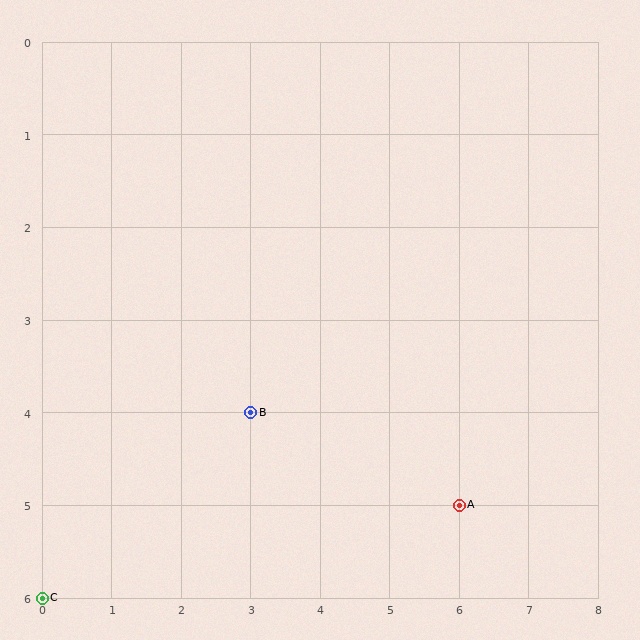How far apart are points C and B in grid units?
Points C and B are 3 columns and 2 rows apart (about 3.6 grid units diagonally).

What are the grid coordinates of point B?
Point B is at grid coordinates (3, 4).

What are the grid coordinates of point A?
Point A is at grid coordinates (6, 5).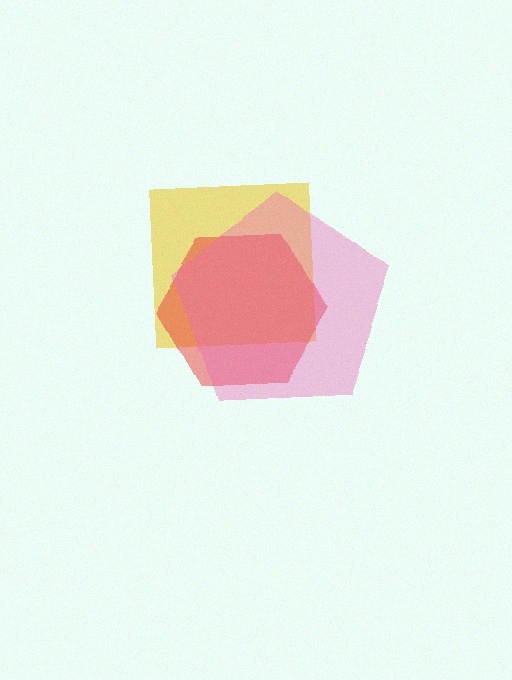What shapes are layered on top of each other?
The layered shapes are: a yellow square, a red hexagon, a pink pentagon.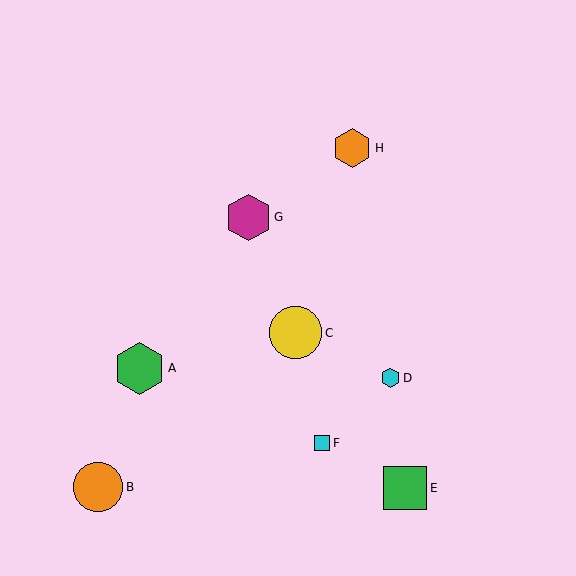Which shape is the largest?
The yellow circle (labeled C) is the largest.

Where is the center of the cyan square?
The center of the cyan square is at (322, 443).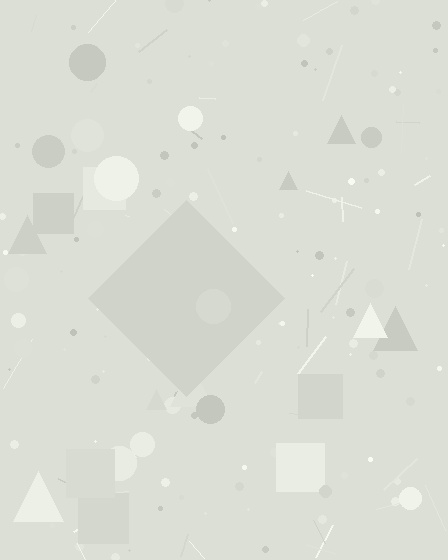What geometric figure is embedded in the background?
A diamond is embedded in the background.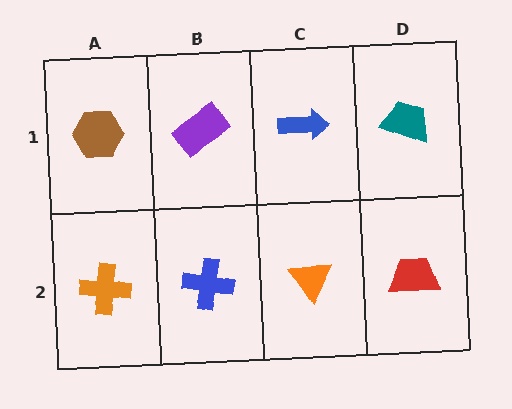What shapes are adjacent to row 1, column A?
An orange cross (row 2, column A), a purple rectangle (row 1, column B).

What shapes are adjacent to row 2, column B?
A purple rectangle (row 1, column B), an orange cross (row 2, column A), an orange triangle (row 2, column C).